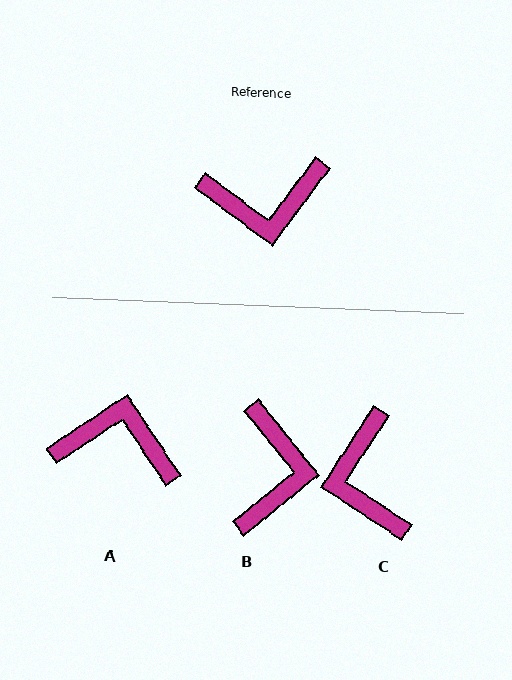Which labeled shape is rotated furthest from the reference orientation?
A, about 160 degrees away.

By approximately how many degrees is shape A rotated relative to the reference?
Approximately 160 degrees counter-clockwise.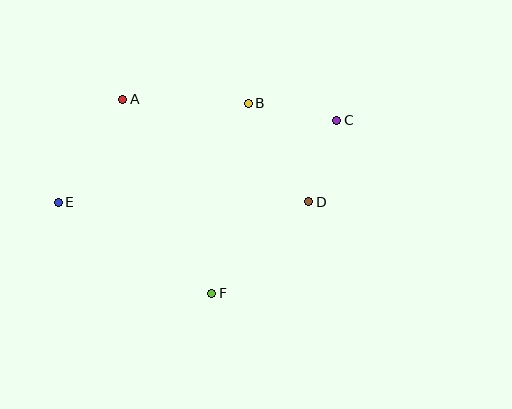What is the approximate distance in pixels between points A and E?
The distance between A and E is approximately 121 pixels.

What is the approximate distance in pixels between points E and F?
The distance between E and F is approximately 178 pixels.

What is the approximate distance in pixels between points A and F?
The distance between A and F is approximately 213 pixels.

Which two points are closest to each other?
Points C and D are closest to each other.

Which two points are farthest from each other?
Points C and E are farthest from each other.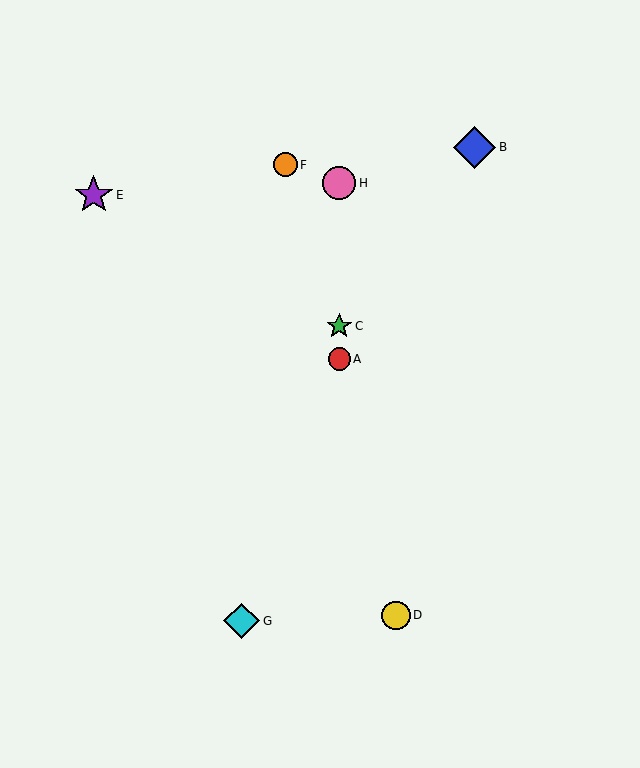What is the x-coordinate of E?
Object E is at x≈94.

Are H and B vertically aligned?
No, H is at x≈339 and B is at x≈475.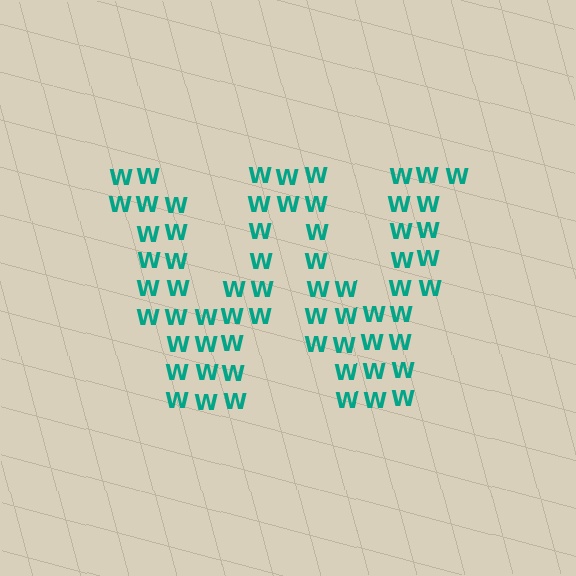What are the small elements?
The small elements are letter W's.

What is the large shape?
The large shape is the letter W.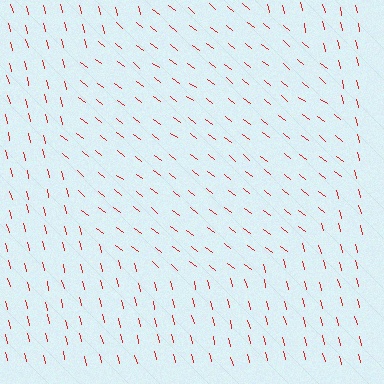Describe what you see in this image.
The image is filled with small red line segments. A circle region in the image has lines oriented differently from the surrounding lines, creating a visible texture boundary.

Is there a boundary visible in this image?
Yes, there is a texture boundary formed by a change in line orientation.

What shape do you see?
I see a circle.